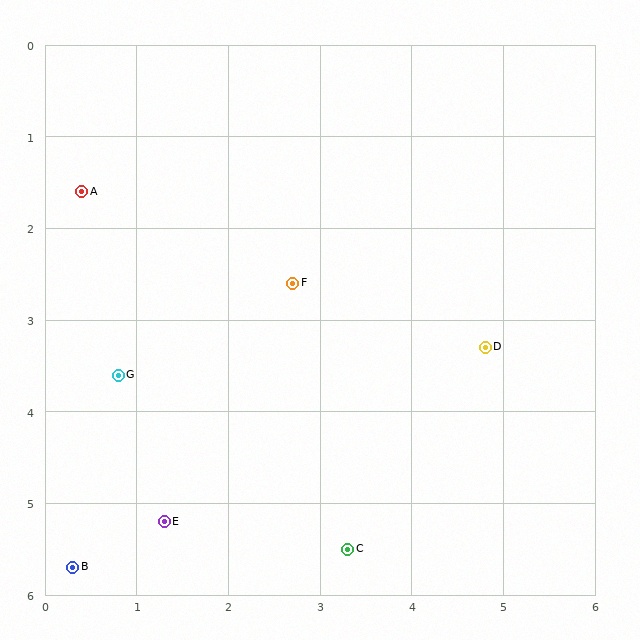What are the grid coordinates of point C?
Point C is at approximately (3.3, 5.5).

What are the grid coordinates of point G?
Point G is at approximately (0.8, 3.6).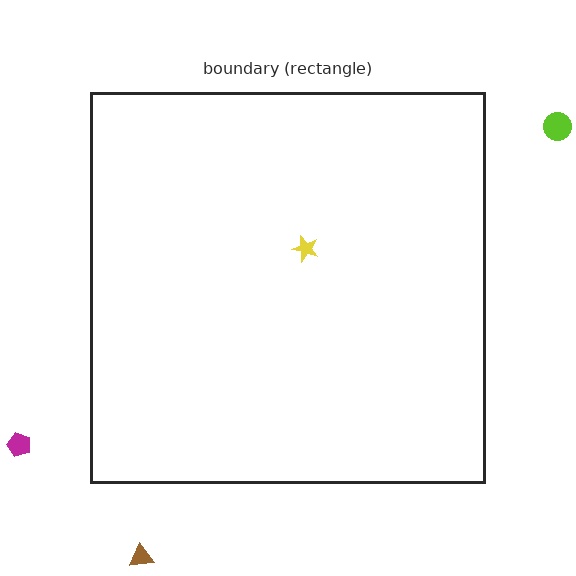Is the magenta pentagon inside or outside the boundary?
Outside.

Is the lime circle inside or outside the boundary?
Outside.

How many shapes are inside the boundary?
1 inside, 3 outside.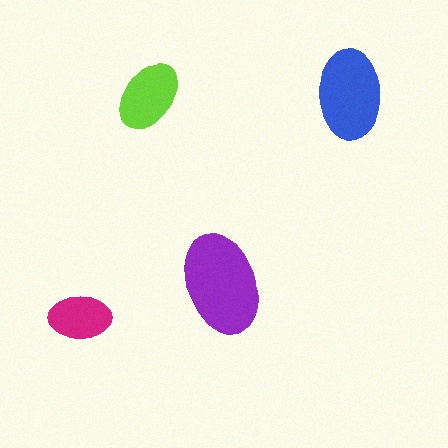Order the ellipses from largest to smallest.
the purple one, the blue one, the lime one, the magenta one.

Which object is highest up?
The blue ellipse is topmost.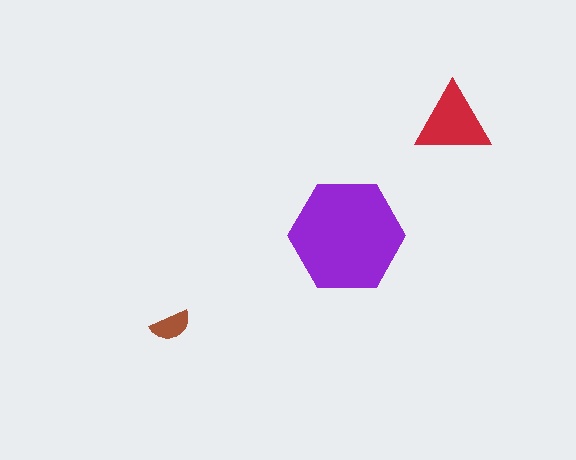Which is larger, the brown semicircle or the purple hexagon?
The purple hexagon.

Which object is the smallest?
The brown semicircle.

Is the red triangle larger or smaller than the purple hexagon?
Smaller.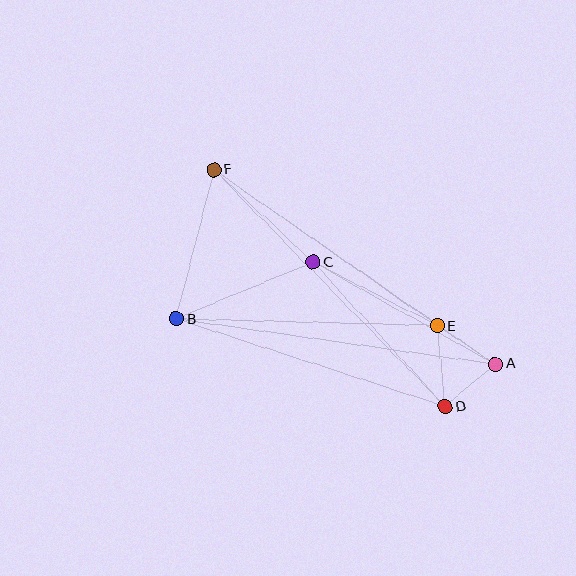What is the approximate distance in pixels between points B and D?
The distance between B and D is approximately 283 pixels.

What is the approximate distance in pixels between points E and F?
The distance between E and F is approximately 272 pixels.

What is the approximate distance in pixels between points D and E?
The distance between D and E is approximately 81 pixels.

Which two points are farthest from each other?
Points A and F are farthest from each other.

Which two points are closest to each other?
Points A and D are closest to each other.